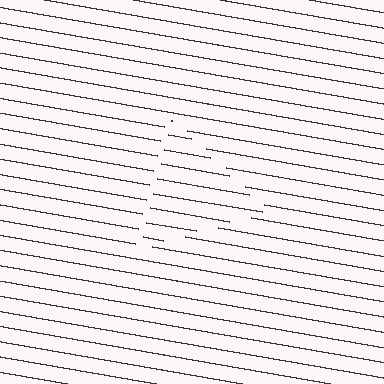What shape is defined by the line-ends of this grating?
An illusory triangle. The interior of the shape contains the same grating, shifted by half a period — the contour is defined by the phase discontinuity where line-ends from the inner and outer gratings abut.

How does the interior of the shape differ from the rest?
The interior of the shape contains the same grating, shifted by half a period — the contour is defined by the phase discontinuity where line-ends from the inner and outer gratings abut.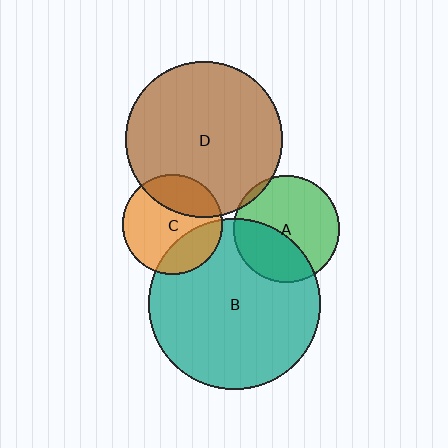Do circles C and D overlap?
Yes.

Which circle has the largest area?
Circle B (teal).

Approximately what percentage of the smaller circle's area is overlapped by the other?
Approximately 30%.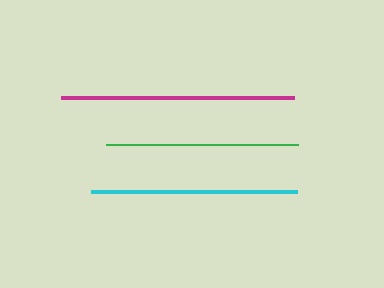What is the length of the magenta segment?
The magenta segment is approximately 233 pixels long.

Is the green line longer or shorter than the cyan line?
The cyan line is longer than the green line.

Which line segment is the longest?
The magenta line is the longest at approximately 233 pixels.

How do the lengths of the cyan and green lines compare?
The cyan and green lines are approximately the same length.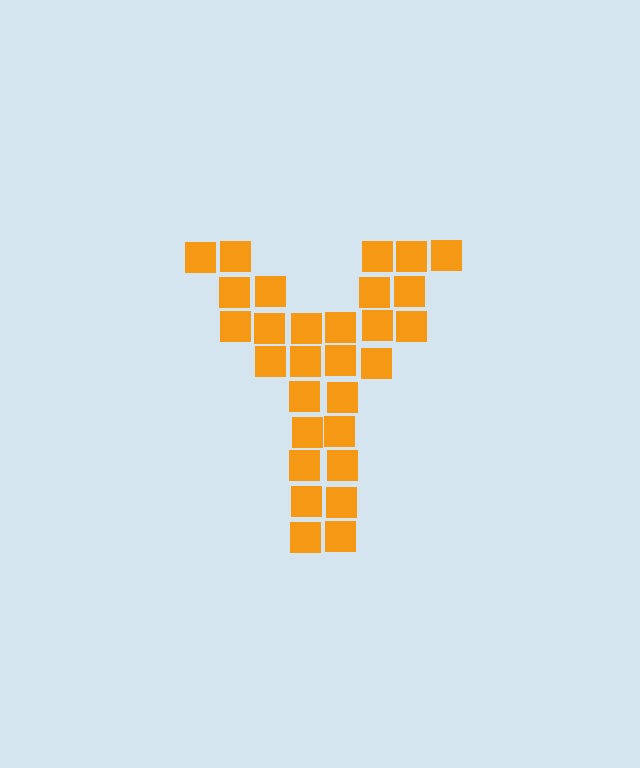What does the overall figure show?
The overall figure shows the letter Y.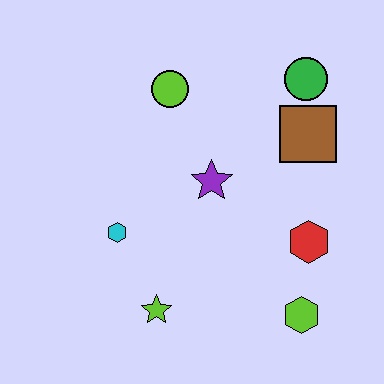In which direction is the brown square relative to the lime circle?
The brown square is to the right of the lime circle.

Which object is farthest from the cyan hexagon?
The green circle is farthest from the cyan hexagon.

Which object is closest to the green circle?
The brown square is closest to the green circle.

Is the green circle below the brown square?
No